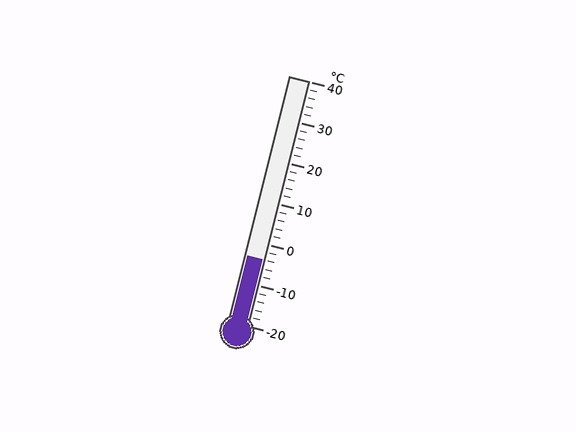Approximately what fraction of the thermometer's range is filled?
The thermometer is filled to approximately 25% of its range.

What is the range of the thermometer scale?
The thermometer scale ranges from -20°C to 40°C.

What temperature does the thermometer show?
The thermometer shows approximately -4°C.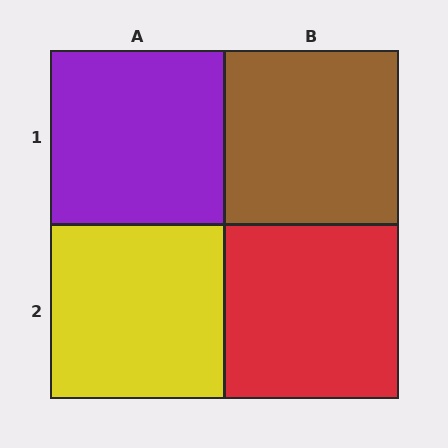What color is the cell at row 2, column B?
Red.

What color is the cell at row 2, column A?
Yellow.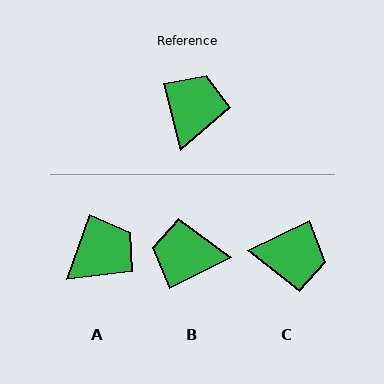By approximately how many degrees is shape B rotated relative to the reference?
Approximately 103 degrees counter-clockwise.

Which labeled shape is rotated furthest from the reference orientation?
B, about 103 degrees away.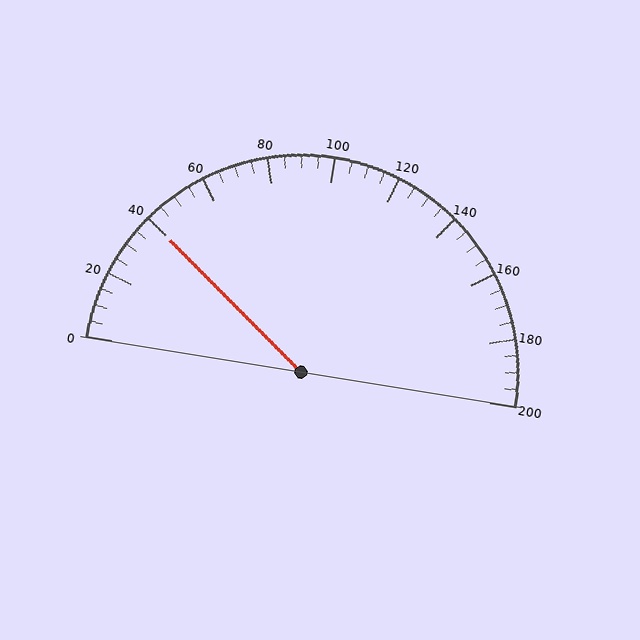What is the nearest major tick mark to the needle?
The nearest major tick mark is 40.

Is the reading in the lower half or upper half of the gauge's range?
The reading is in the lower half of the range (0 to 200).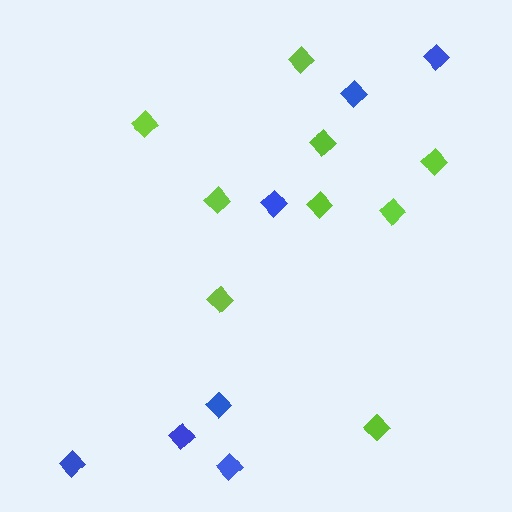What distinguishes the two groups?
There are 2 groups: one group of blue diamonds (7) and one group of lime diamonds (9).